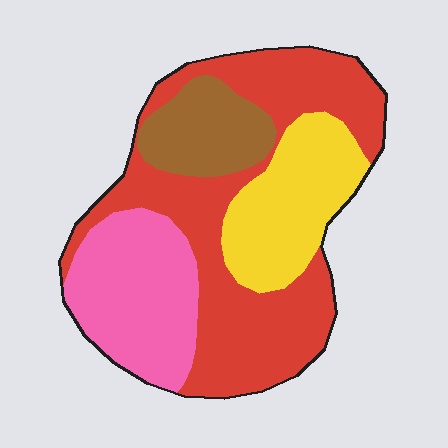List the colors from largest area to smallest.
From largest to smallest: red, pink, yellow, brown.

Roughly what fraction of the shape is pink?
Pink takes up between a sixth and a third of the shape.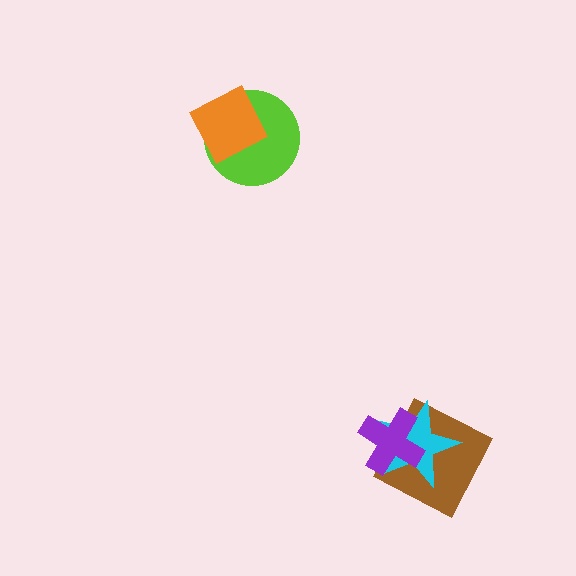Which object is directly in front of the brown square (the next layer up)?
The cyan star is directly in front of the brown square.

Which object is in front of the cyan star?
The purple cross is in front of the cyan star.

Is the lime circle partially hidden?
Yes, it is partially covered by another shape.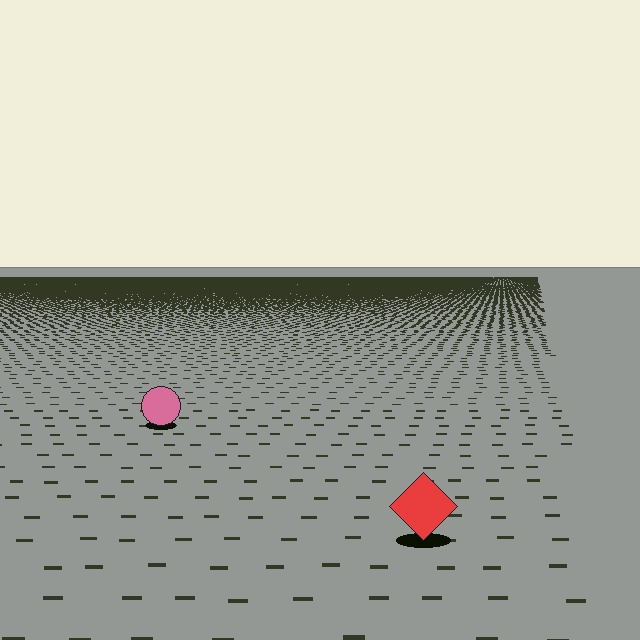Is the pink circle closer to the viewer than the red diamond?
No. The red diamond is closer — you can tell from the texture gradient: the ground texture is coarser near it.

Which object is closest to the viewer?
The red diamond is closest. The texture marks near it are larger and more spread out.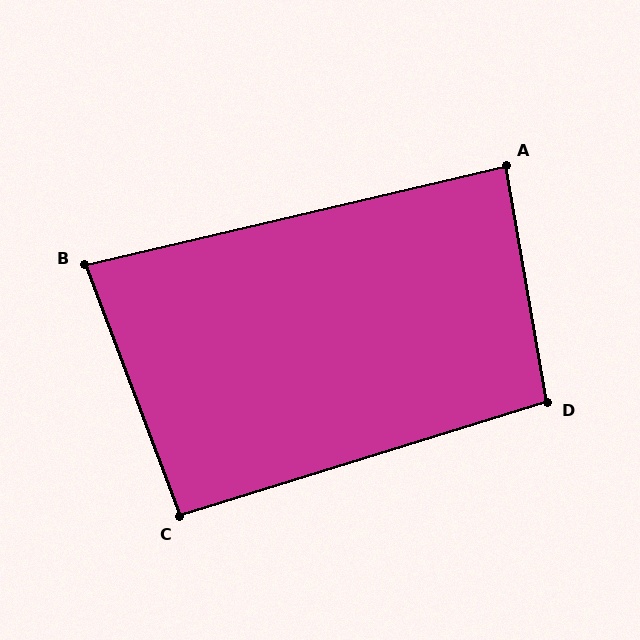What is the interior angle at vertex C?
Approximately 93 degrees (approximately right).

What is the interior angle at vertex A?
Approximately 87 degrees (approximately right).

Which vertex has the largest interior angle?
D, at approximately 97 degrees.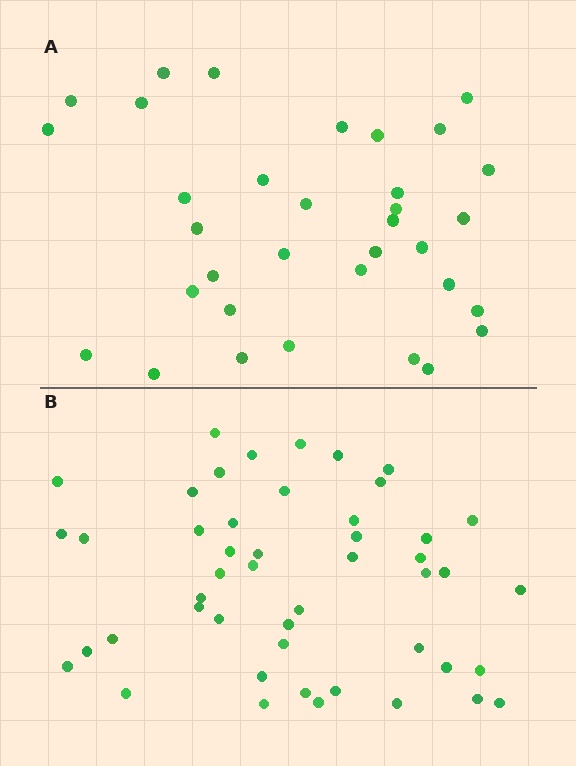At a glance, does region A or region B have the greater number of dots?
Region B (the bottom region) has more dots.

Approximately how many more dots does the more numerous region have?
Region B has approximately 15 more dots than region A.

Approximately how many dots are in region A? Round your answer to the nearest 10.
About 30 dots. (The exact count is 34, which rounds to 30.)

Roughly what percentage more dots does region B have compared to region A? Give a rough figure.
About 40% more.